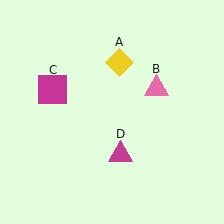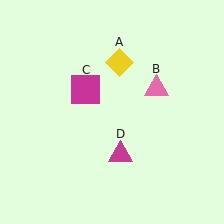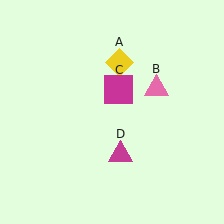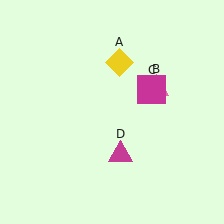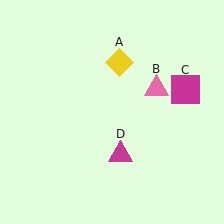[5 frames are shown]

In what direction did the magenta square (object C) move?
The magenta square (object C) moved right.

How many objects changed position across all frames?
1 object changed position: magenta square (object C).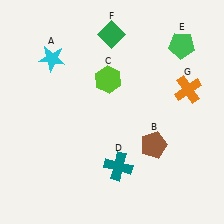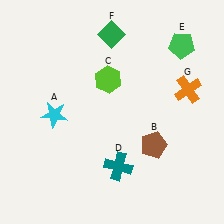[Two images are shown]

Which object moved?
The cyan star (A) moved down.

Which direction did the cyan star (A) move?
The cyan star (A) moved down.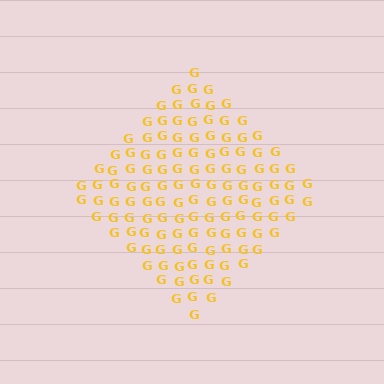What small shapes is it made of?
It is made of small letter G's.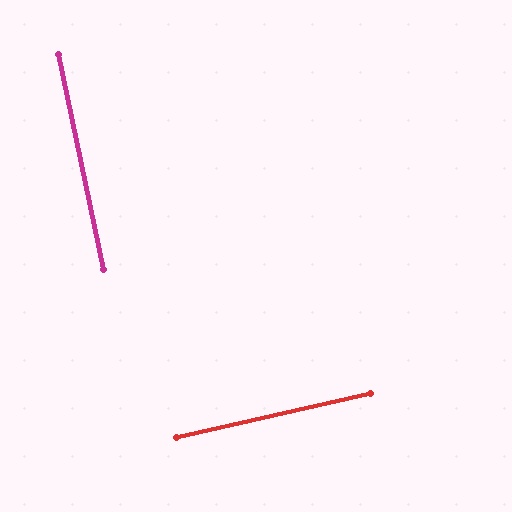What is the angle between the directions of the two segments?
Approximately 89 degrees.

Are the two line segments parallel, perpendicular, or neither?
Perpendicular — they meet at approximately 89°.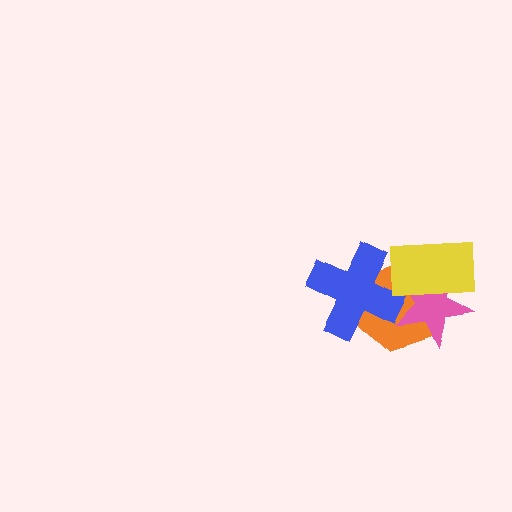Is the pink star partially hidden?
Yes, it is partially covered by another shape.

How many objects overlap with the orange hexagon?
3 objects overlap with the orange hexagon.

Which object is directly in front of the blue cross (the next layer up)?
The pink star is directly in front of the blue cross.